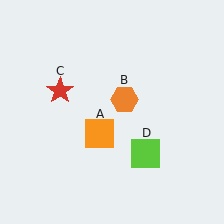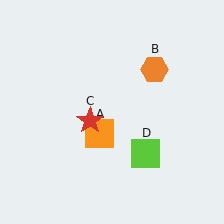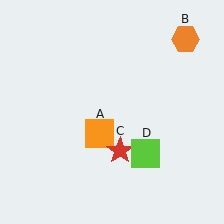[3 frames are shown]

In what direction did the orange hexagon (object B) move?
The orange hexagon (object B) moved up and to the right.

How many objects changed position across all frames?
2 objects changed position: orange hexagon (object B), red star (object C).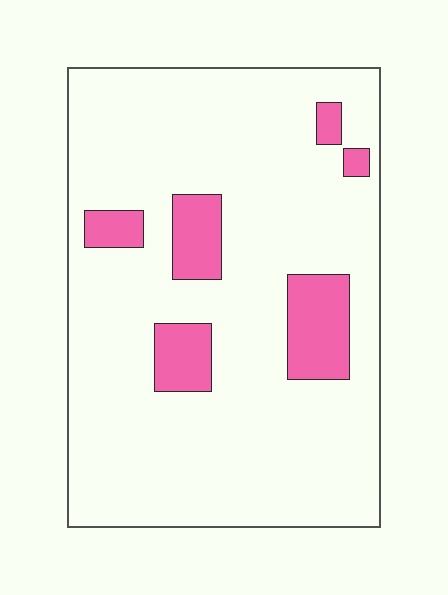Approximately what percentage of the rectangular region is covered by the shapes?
Approximately 15%.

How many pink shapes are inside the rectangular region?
6.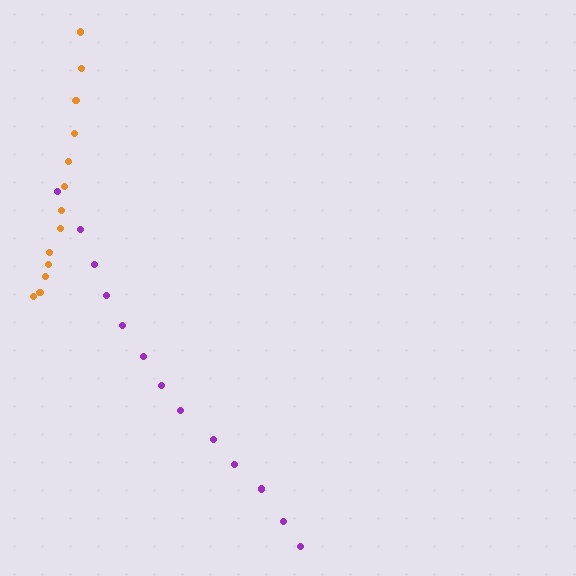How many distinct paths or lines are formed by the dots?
There are 2 distinct paths.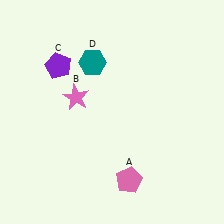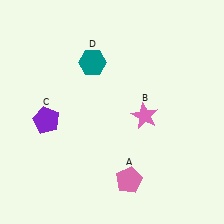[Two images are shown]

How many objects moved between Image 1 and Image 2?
2 objects moved between the two images.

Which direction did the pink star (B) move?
The pink star (B) moved right.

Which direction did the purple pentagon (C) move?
The purple pentagon (C) moved down.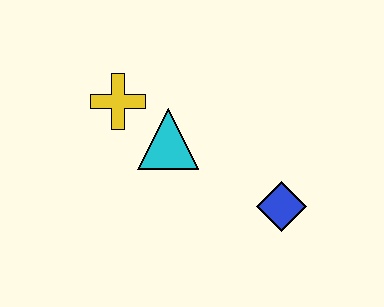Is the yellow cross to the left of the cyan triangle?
Yes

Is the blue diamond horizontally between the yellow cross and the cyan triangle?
No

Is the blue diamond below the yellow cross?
Yes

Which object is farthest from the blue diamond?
The yellow cross is farthest from the blue diamond.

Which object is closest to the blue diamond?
The cyan triangle is closest to the blue diamond.